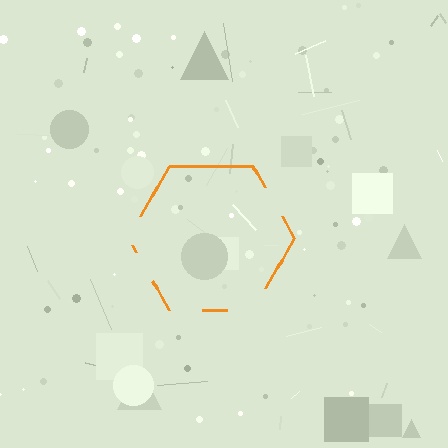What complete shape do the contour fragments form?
The contour fragments form a hexagon.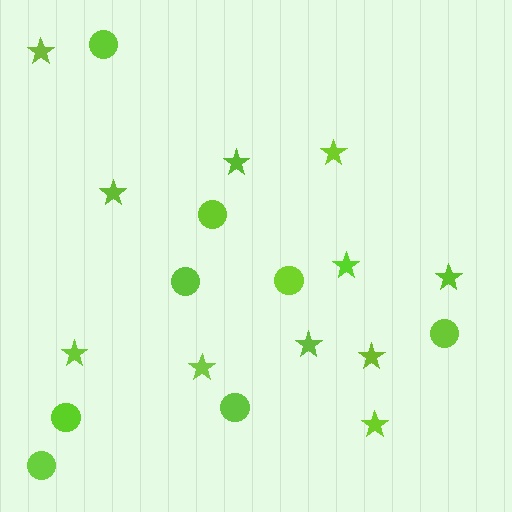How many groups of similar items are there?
There are 2 groups: one group of circles (8) and one group of stars (11).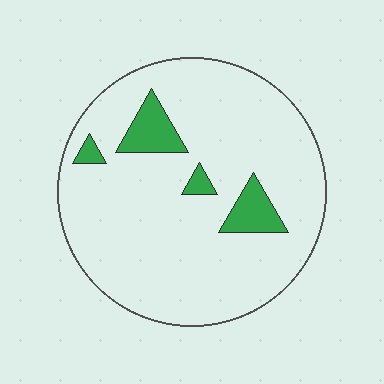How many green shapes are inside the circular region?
4.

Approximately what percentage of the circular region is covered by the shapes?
Approximately 10%.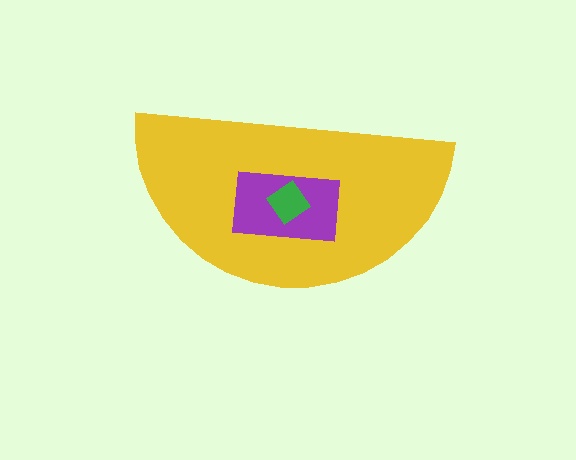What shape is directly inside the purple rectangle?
The green diamond.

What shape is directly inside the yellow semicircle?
The purple rectangle.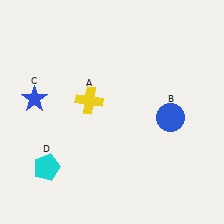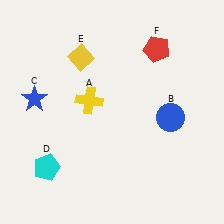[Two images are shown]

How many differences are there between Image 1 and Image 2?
There are 2 differences between the two images.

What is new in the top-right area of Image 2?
A red pentagon (F) was added in the top-right area of Image 2.